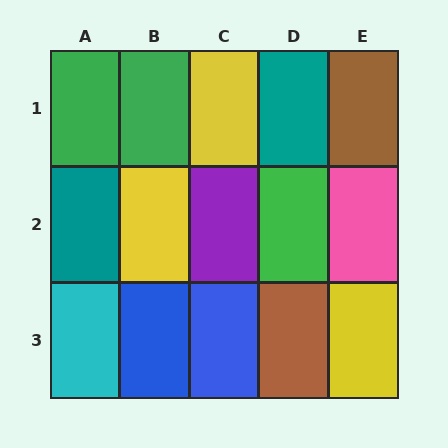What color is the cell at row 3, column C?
Blue.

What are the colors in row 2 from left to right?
Teal, yellow, purple, green, pink.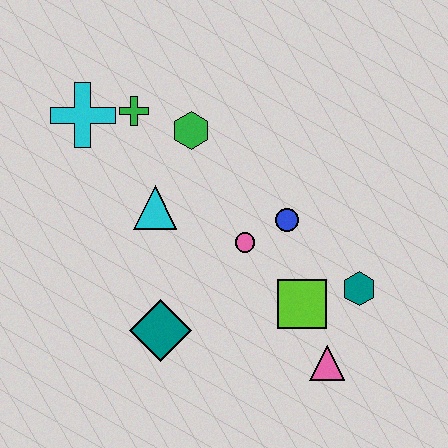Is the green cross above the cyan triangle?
Yes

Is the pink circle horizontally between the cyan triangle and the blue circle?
Yes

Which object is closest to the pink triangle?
The lime square is closest to the pink triangle.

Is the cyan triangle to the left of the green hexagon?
Yes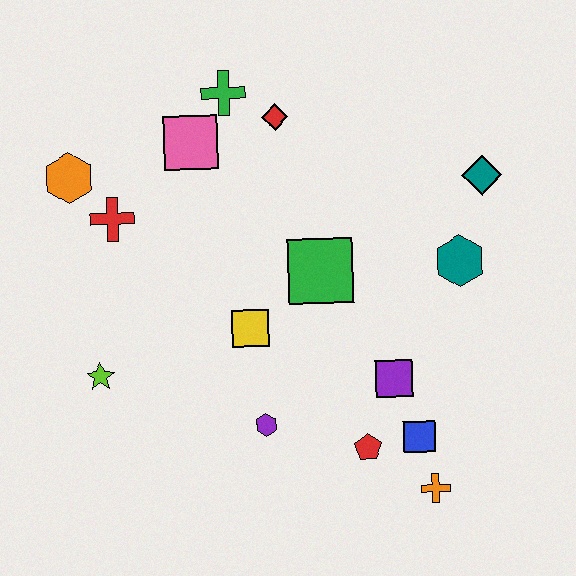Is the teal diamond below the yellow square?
No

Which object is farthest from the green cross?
The orange cross is farthest from the green cross.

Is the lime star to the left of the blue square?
Yes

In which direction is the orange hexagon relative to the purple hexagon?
The orange hexagon is above the purple hexagon.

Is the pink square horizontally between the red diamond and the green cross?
No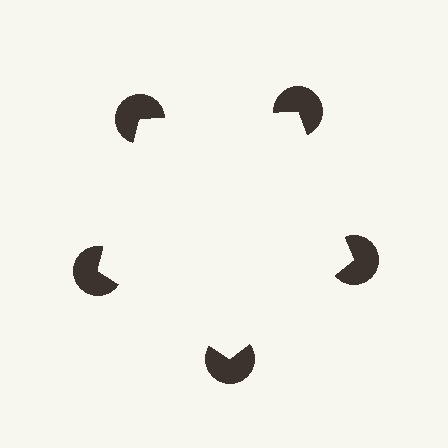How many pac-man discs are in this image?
There are 5 — one at each vertex of the illusory pentagon.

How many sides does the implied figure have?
5 sides.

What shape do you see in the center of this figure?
An illusory pentagon — its edges are inferred from the aligned wedge cuts in the pac-man discs, not physically drawn.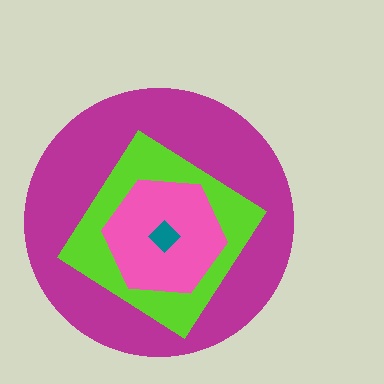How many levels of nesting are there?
4.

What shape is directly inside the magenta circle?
The lime diamond.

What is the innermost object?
The teal diamond.